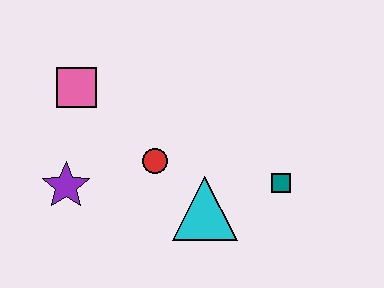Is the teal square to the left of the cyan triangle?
No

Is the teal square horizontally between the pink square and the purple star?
No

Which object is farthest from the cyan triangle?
The pink square is farthest from the cyan triangle.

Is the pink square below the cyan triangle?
No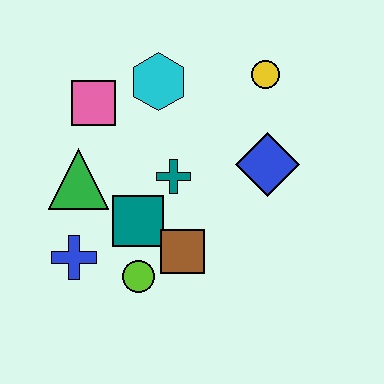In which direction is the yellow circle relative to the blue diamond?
The yellow circle is above the blue diamond.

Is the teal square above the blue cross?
Yes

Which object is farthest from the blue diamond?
The blue cross is farthest from the blue diamond.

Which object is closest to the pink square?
The cyan hexagon is closest to the pink square.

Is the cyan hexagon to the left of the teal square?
No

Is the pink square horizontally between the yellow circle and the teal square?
No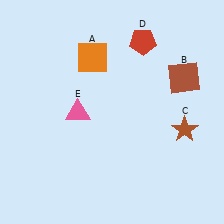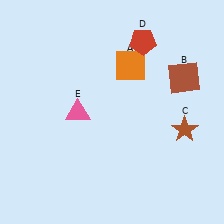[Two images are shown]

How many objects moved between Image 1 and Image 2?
1 object moved between the two images.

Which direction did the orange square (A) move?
The orange square (A) moved right.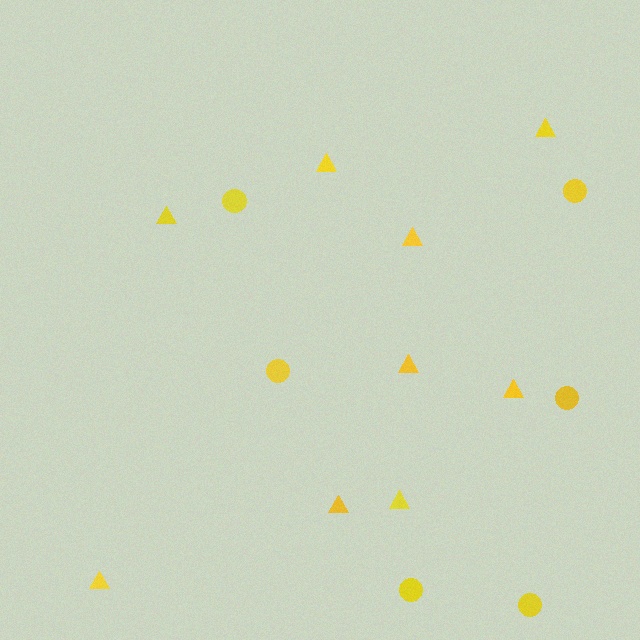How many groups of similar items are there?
There are 2 groups: one group of circles (6) and one group of triangles (9).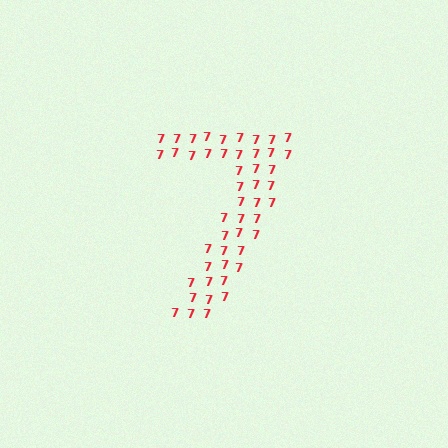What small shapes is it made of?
It is made of small digit 7's.